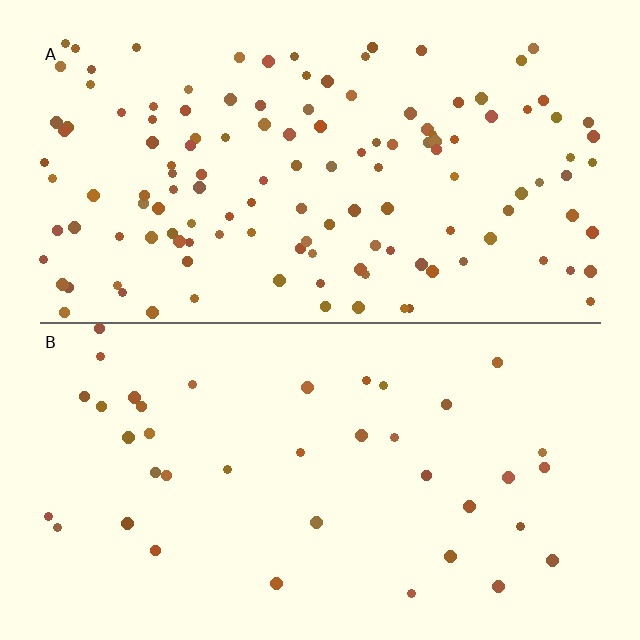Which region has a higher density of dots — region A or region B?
A (the top).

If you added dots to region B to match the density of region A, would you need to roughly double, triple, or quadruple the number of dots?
Approximately triple.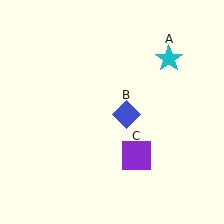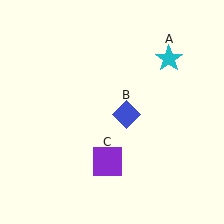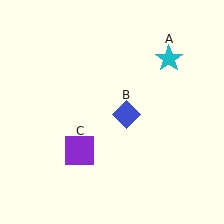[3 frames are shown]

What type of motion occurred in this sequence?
The purple square (object C) rotated clockwise around the center of the scene.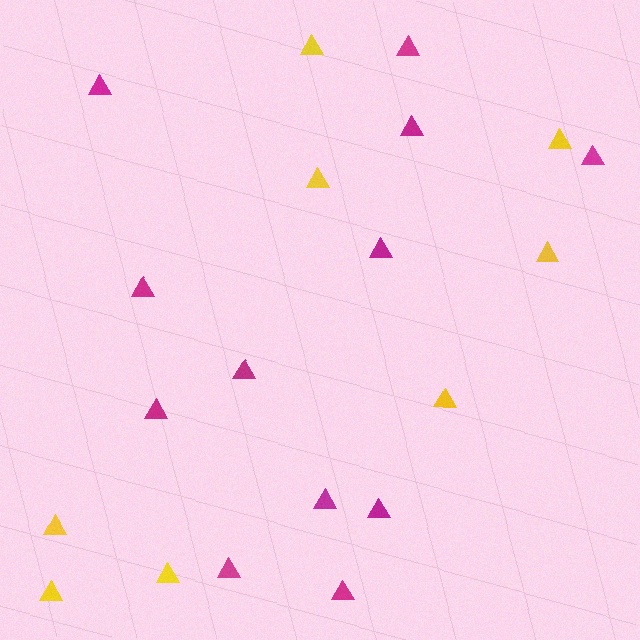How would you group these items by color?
There are 2 groups: one group of yellow triangles (8) and one group of magenta triangles (12).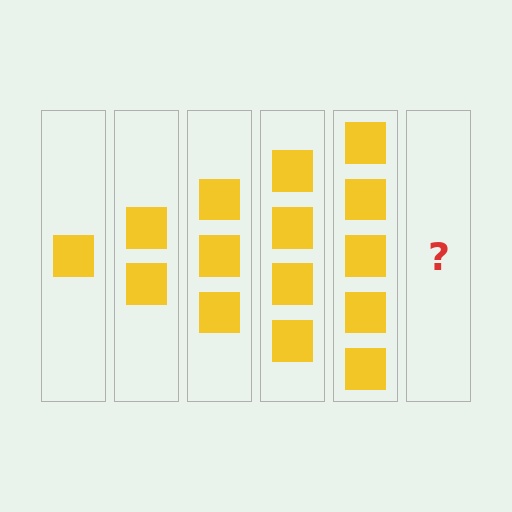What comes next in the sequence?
The next element should be 6 squares.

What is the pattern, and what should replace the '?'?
The pattern is that each step adds one more square. The '?' should be 6 squares.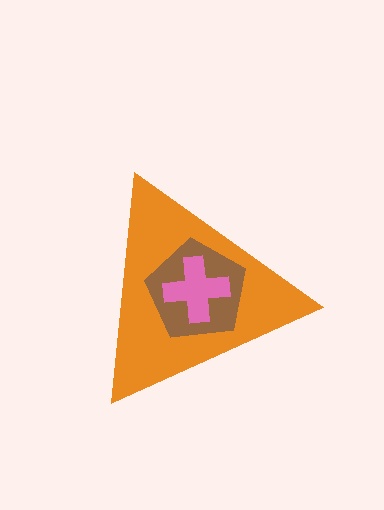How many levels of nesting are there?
3.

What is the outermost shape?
The orange triangle.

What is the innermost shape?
The pink cross.